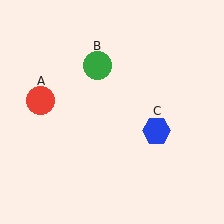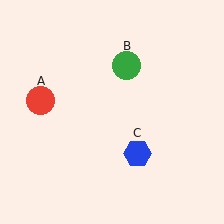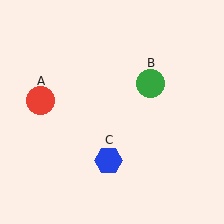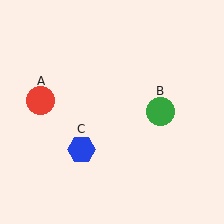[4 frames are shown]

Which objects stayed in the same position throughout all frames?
Red circle (object A) remained stationary.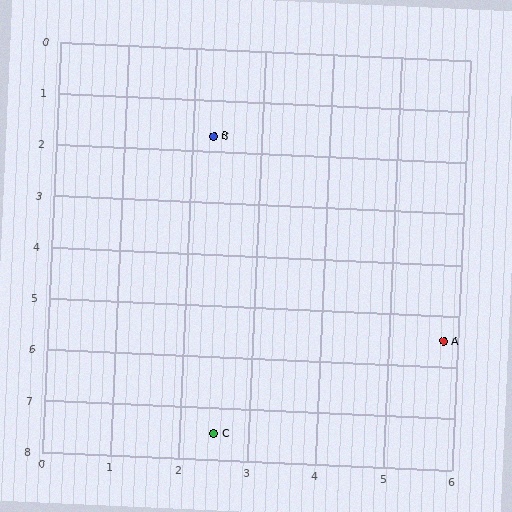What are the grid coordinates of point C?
Point C is at approximately (2.5, 7.5).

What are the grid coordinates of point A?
Point A is at approximately (5.8, 5.5).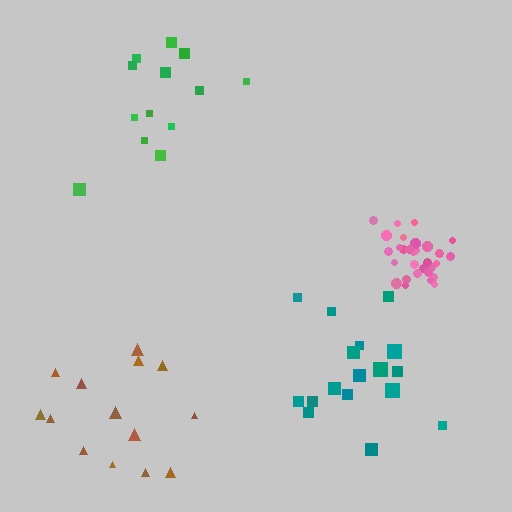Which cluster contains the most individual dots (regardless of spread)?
Pink (30).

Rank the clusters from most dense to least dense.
pink, green, teal, brown.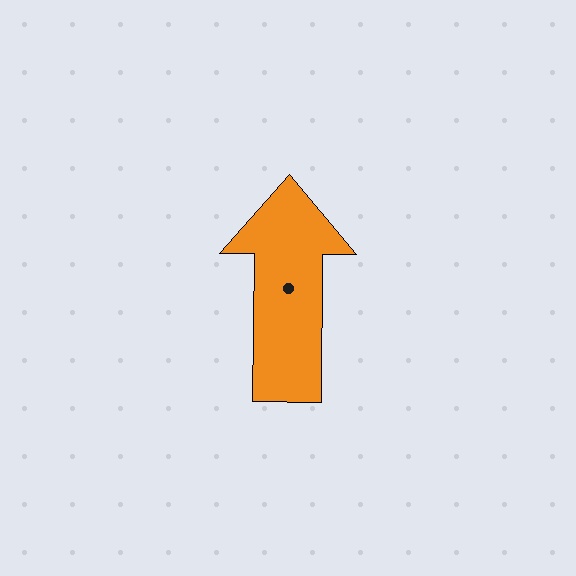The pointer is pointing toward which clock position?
Roughly 12 o'clock.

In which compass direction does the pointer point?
North.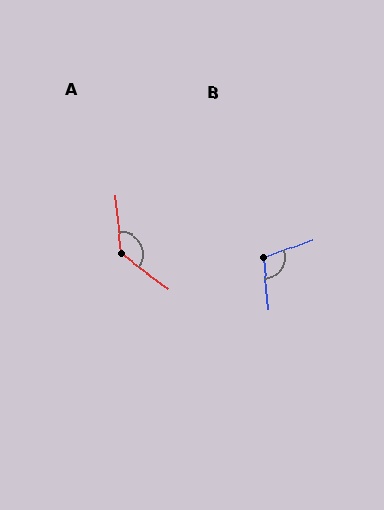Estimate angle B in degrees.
Approximately 105 degrees.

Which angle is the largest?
A, at approximately 133 degrees.